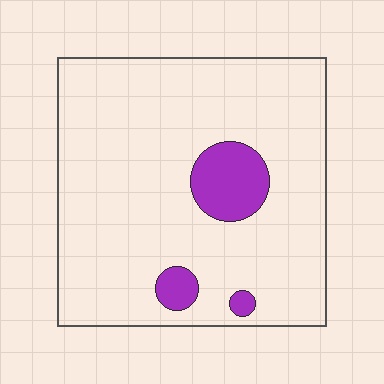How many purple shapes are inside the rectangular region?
3.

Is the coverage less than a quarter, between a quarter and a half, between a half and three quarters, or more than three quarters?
Less than a quarter.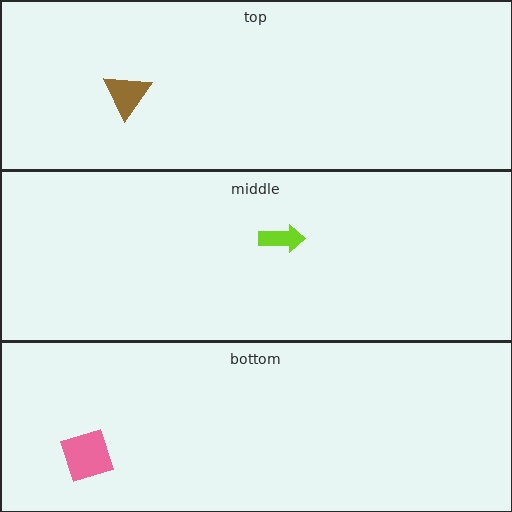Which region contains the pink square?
The bottom region.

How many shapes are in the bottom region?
1.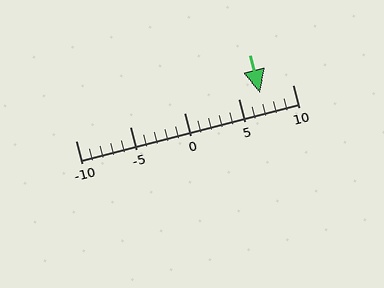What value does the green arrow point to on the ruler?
The green arrow points to approximately 7.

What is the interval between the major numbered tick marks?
The major tick marks are spaced 5 units apart.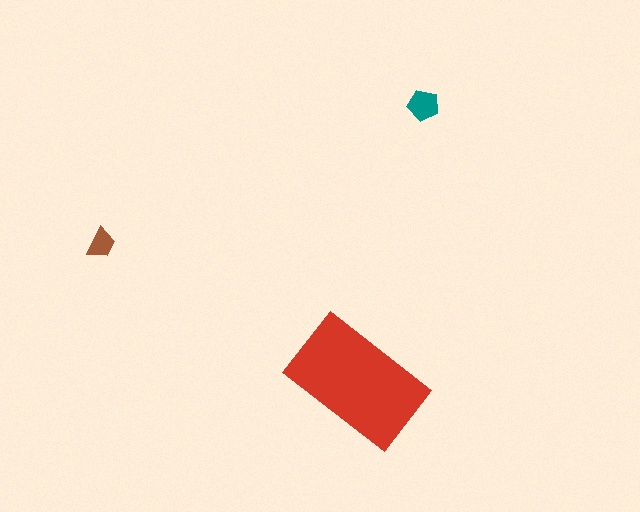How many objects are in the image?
There are 3 objects in the image.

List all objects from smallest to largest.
The brown trapezoid, the teal pentagon, the red rectangle.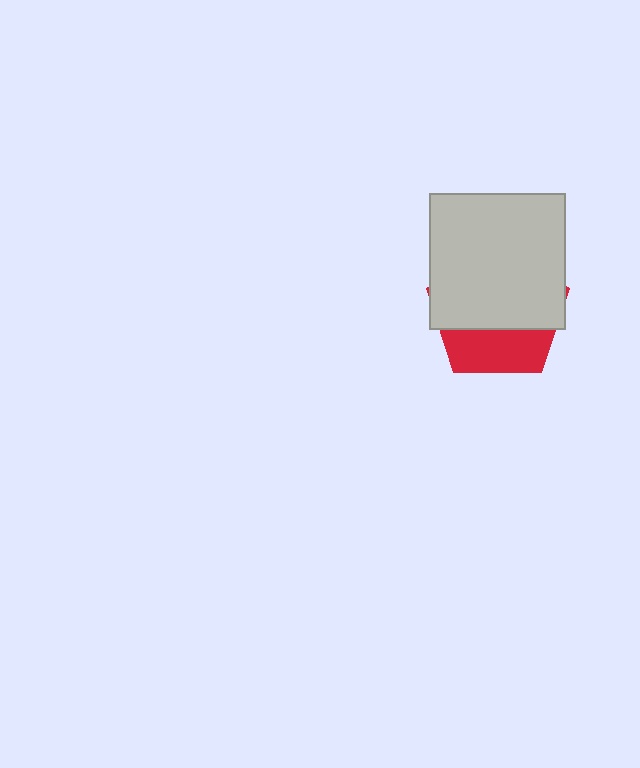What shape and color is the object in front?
The object in front is a light gray square.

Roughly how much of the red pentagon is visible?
A small part of it is visible (roughly 34%).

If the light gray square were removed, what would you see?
You would see the complete red pentagon.